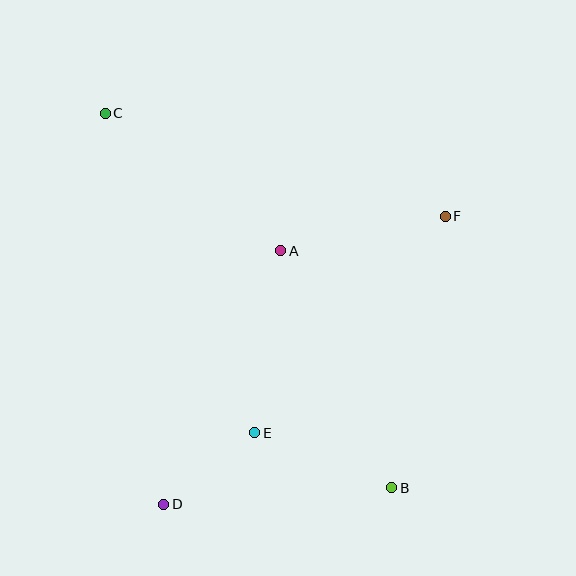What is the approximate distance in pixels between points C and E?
The distance between C and E is approximately 353 pixels.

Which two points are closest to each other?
Points D and E are closest to each other.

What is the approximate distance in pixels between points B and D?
The distance between B and D is approximately 229 pixels.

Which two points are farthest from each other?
Points B and C are farthest from each other.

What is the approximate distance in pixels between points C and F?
The distance between C and F is approximately 356 pixels.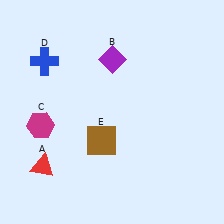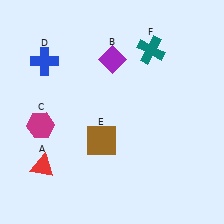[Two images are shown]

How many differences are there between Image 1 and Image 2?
There is 1 difference between the two images.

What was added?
A teal cross (F) was added in Image 2.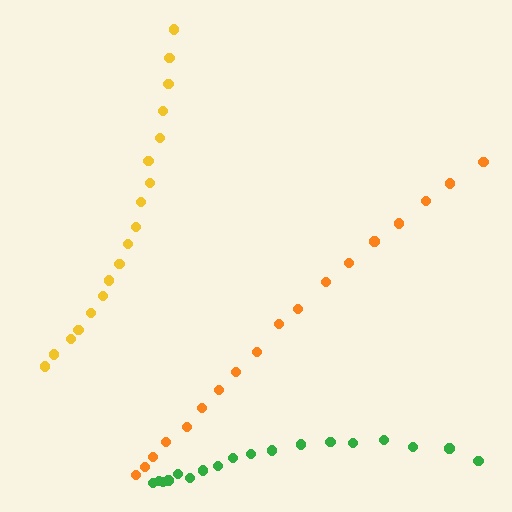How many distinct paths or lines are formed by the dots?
There are 3 distinct paths.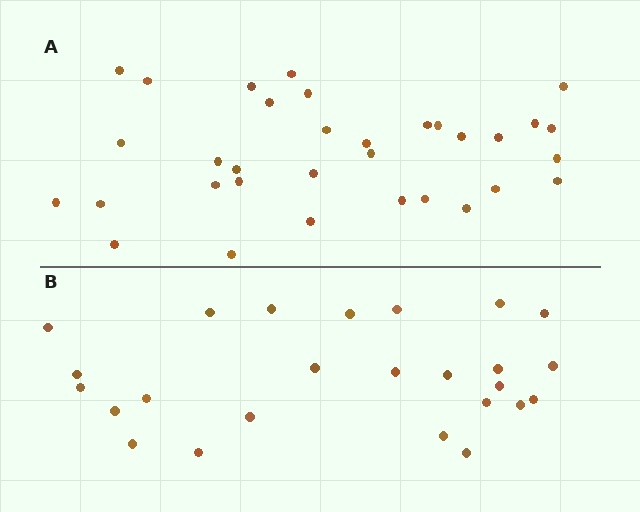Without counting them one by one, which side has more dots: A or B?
Region A (the top region) has more dots.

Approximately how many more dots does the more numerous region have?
Region A has roughly 8 or so more dots than region B.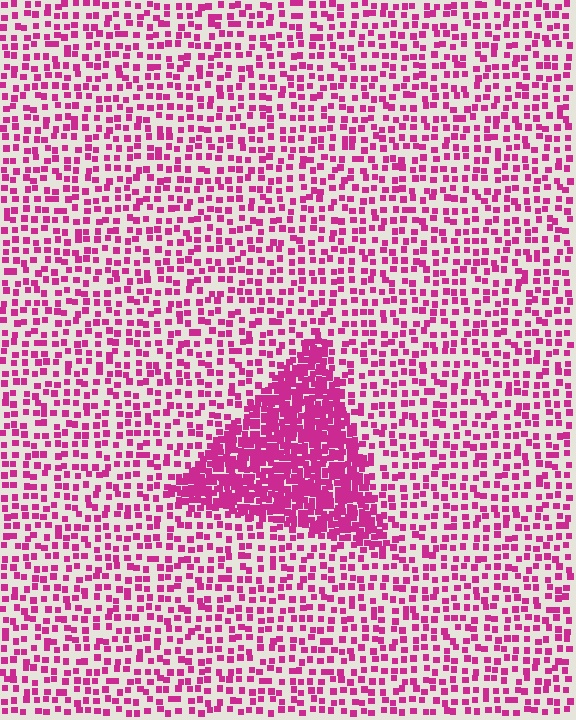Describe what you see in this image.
The image contains small magenta elements arranged at two different densities. A triangle-shaped region is visible where the elements are more densely packed than the surrounding area.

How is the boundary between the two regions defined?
The boundary is defined by a change in element density (approximately 2.8x ratio). All elements are the same color, size, and shape.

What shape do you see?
I see a triangle.